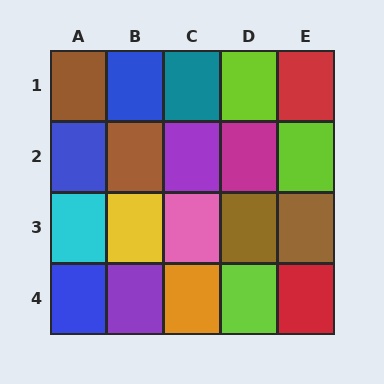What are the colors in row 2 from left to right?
Blue, brown, purple, magenta, lime.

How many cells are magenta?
1 cell is magenta.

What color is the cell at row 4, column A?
Blue.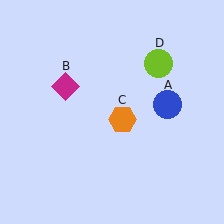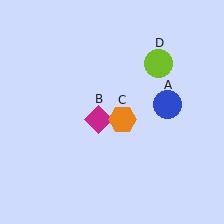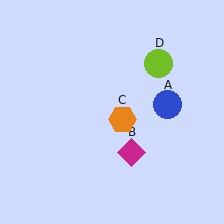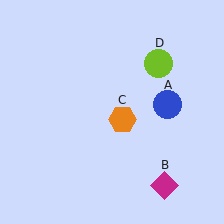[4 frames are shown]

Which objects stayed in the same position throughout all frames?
Blue circle (object A) and orange hexagon (object C) and lime circle (object D) remained stationary.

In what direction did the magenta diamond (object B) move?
The magenta diamond (object B) moved down and to the right.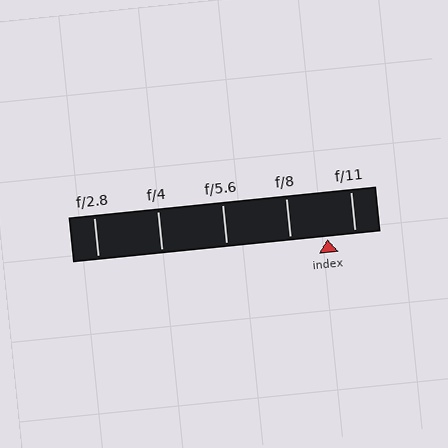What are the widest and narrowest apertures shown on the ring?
The widest aperture shown is f/2.8 and the narrowest is f/11.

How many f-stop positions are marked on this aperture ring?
There are 5 f-stop positions marked.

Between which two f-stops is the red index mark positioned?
The index mark is between f/8 and f/11.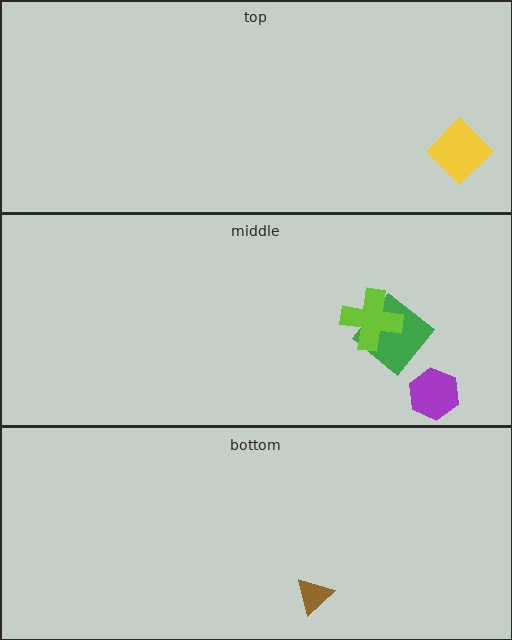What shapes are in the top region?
The yellow diamond.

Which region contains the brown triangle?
The bottom region.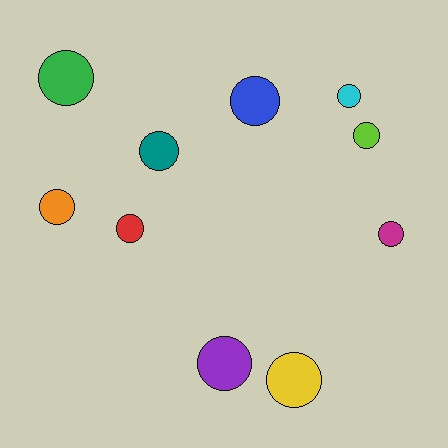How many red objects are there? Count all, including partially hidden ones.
There is 1 red object.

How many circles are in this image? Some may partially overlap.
There are 10 circles.